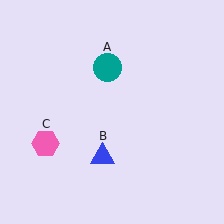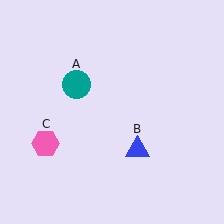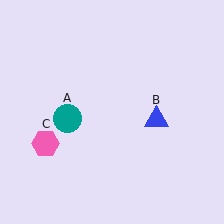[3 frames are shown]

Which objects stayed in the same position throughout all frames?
Pink hexagon (object C) remained stationary.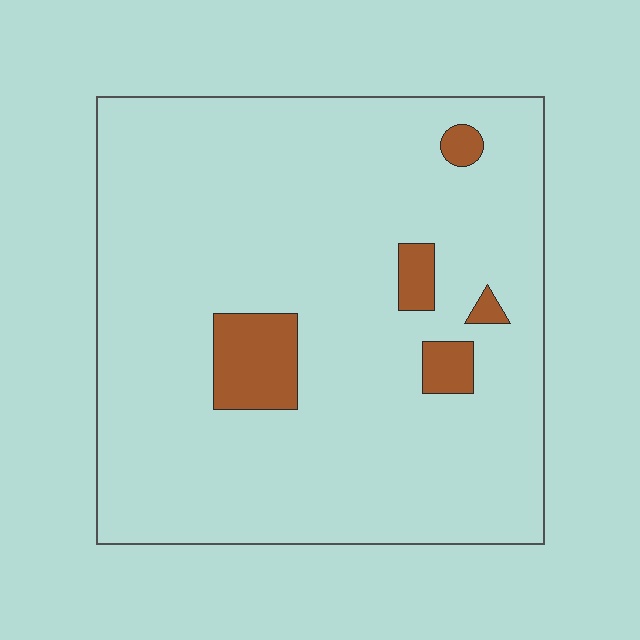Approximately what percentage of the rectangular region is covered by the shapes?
Approximately 10%.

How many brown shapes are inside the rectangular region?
5.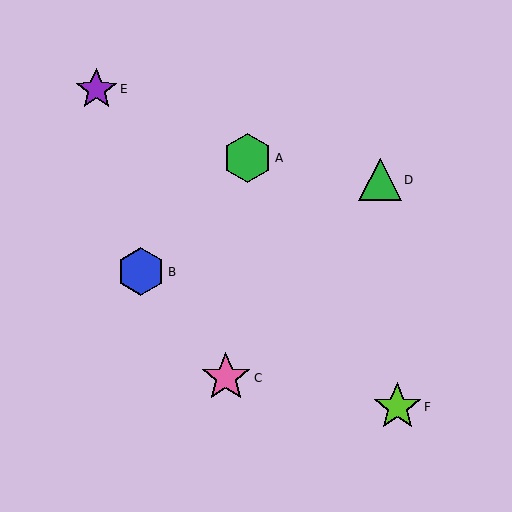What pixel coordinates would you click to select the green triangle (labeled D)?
Click at (380, 180) to select the green triangle D.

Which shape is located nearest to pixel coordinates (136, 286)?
The blue hexagon (labeled B) at (141, 272) is nearest to that location.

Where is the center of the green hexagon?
The center of the green hexagon is at (247, 158).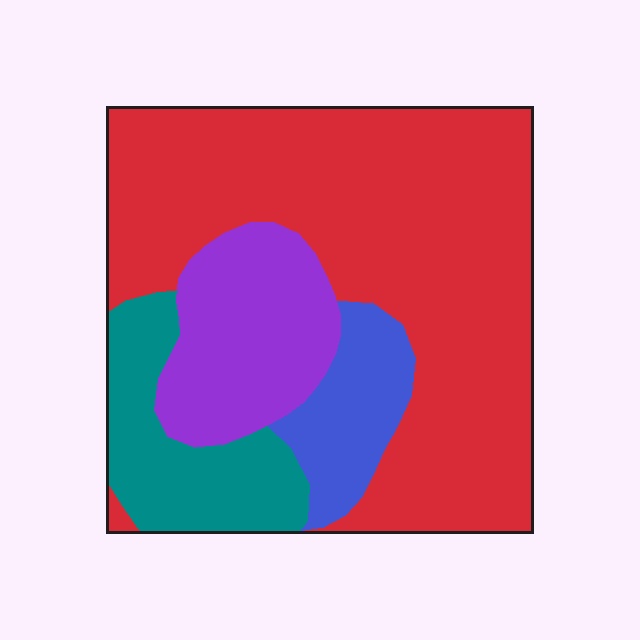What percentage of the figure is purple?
Purple takes up about one sixth (1/6) of the figure.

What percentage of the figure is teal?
Teal takes up about one eighth (1/8) of the figure.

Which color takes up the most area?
Red, at roughly 60%.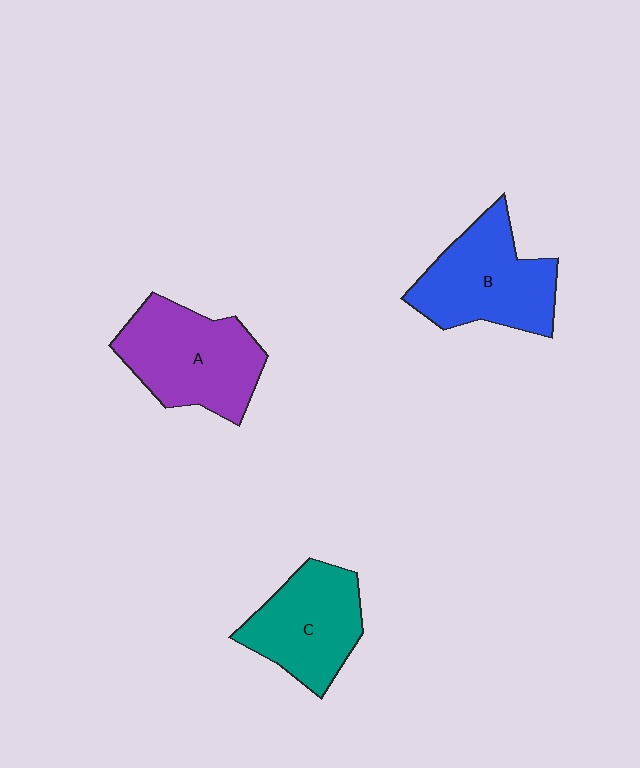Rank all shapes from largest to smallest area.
From largest to smallest: A (purple), B (blue), C (teal).